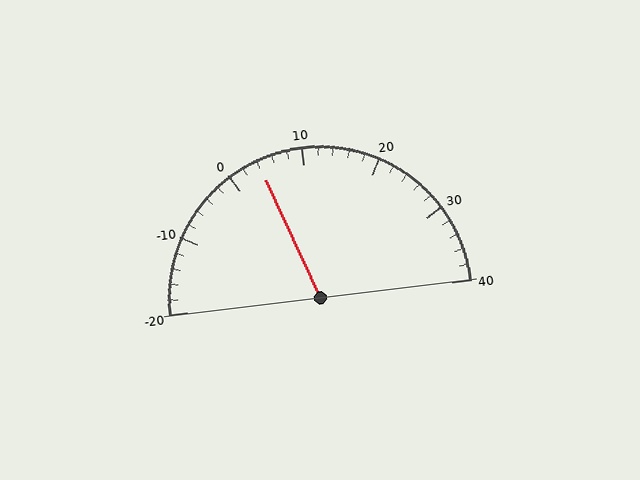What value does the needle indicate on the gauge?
The needle indicates approximately 4.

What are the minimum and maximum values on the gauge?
The gauge ranges from -20 to 40.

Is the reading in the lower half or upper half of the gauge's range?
The reading is in the lower half of the range (-20 to 40).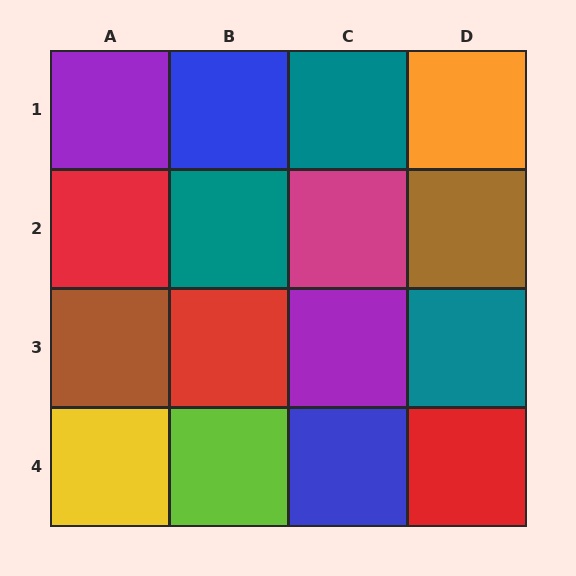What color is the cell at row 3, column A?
Brown.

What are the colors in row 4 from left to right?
Yellow, lime, blue, red.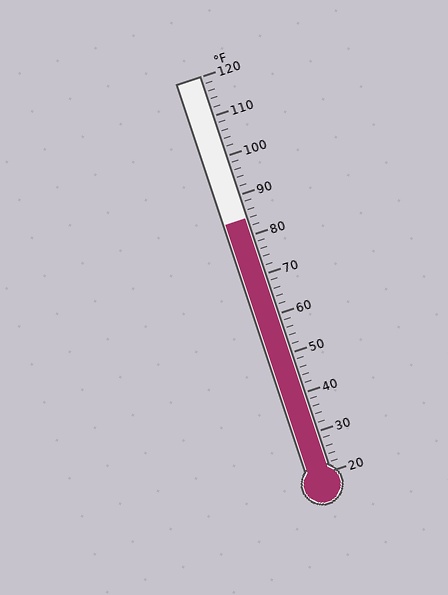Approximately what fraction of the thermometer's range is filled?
The thermometer is filled to approximately 65% of its range.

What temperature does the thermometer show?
The thermometer shows approximately 84°F.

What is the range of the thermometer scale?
The thermometer scale ranges from 20°F to 120°F.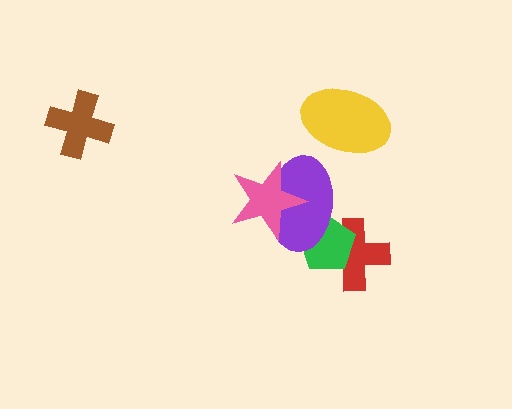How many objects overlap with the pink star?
1 object overlaps with the pink star.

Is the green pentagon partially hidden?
Yes, it is partially covered by another shape.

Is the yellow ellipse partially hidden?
No, no other shape covers it.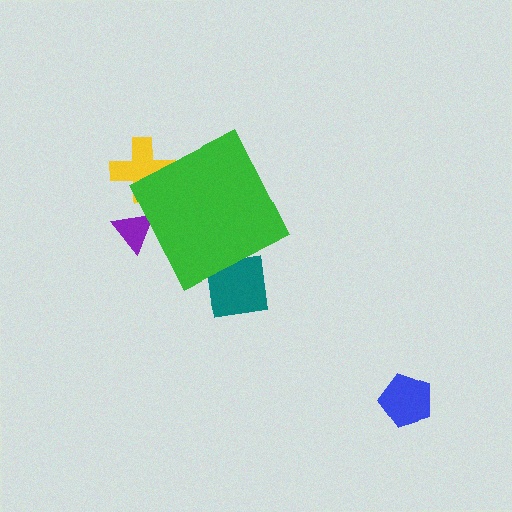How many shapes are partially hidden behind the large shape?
3 shapes are partially hidden.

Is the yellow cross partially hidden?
Yes, the yellow cross is partially hidden behind the green diamond.